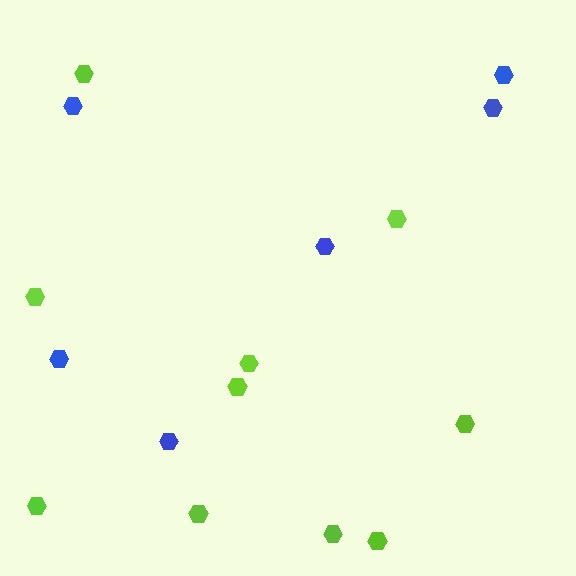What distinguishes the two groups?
There are 2 groups: one group of lime hexagons (10) and one group of blue hexagons (6).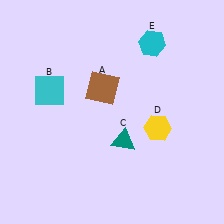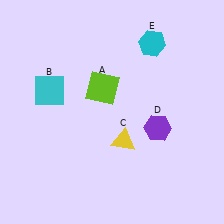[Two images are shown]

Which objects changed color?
A changed from brown to lime. C changed from teal to yellow. D changed from yellow to purple.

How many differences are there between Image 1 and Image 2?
There are 3 differences between the two images.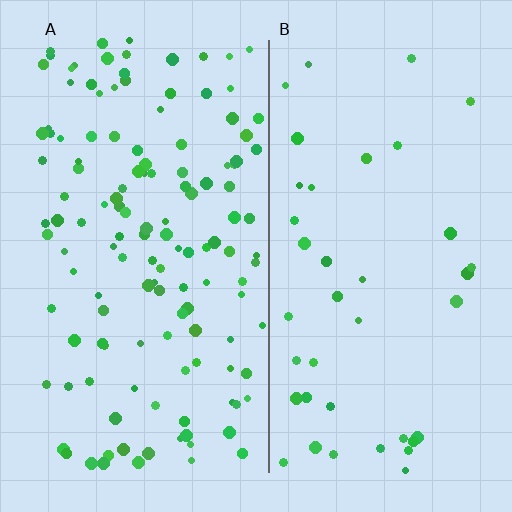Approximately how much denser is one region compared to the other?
Approximately 3.3× — region A over region B.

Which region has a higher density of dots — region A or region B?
A (the left).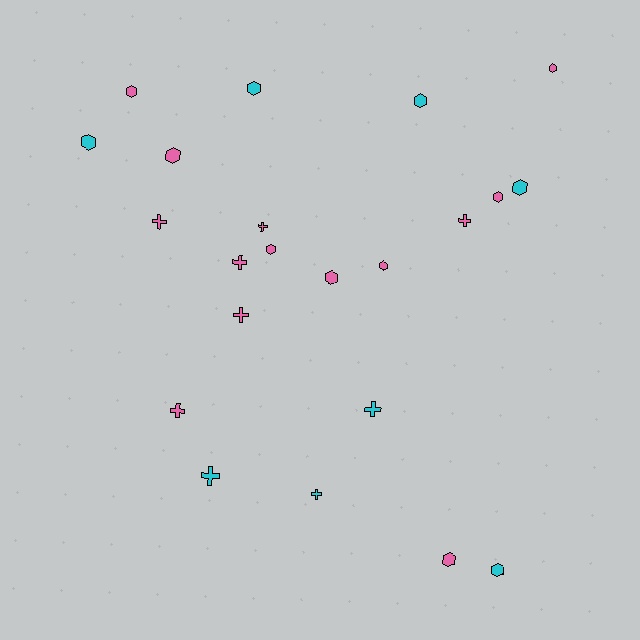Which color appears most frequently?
Pink, with 14 objects.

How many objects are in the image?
There are 22 objects.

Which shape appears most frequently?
Hexagon, with 13 objects.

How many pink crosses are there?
There are 6 pink crosses.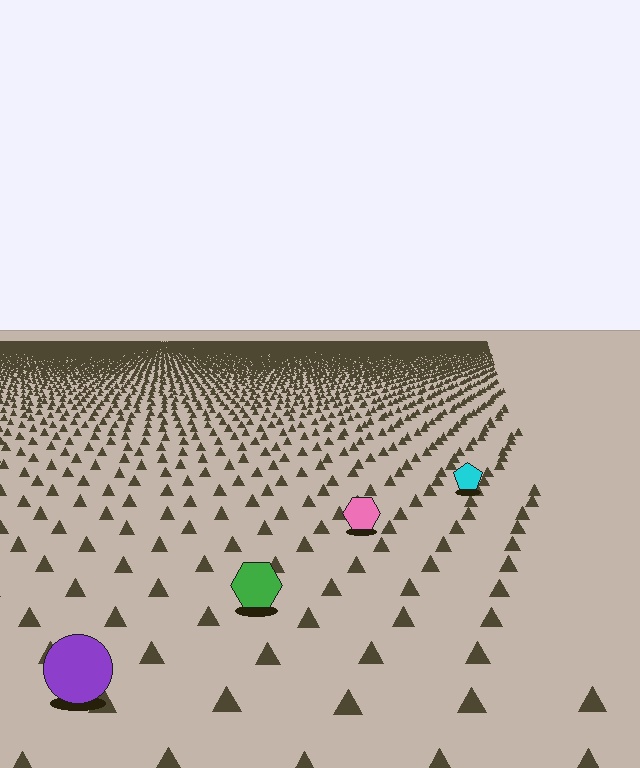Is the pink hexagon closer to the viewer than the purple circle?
No. The purple circle is closer — you can tell from the texture gradient: the ground texture is coarser near it.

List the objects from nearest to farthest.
From nearest to farthest: the purple circle, the green hexagon, the pink hexagon, the cyan pentagon.